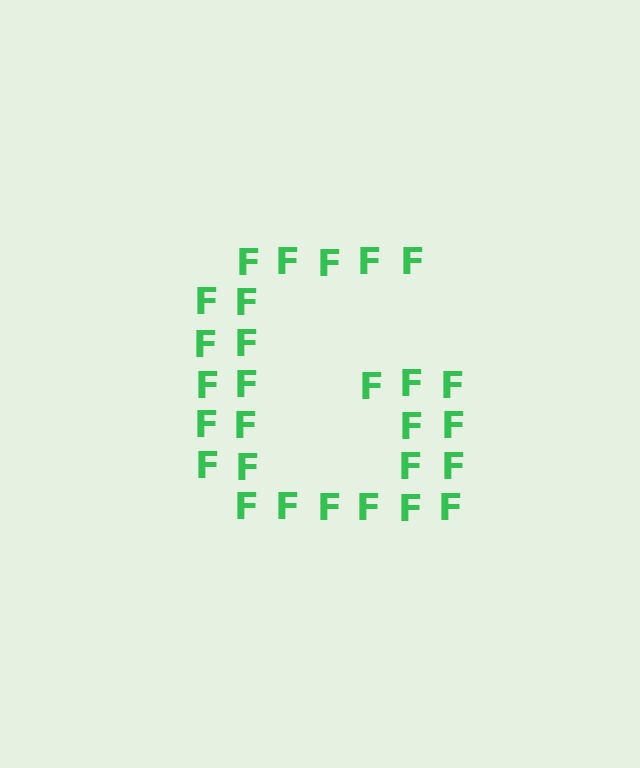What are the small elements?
The small elements are letter F's.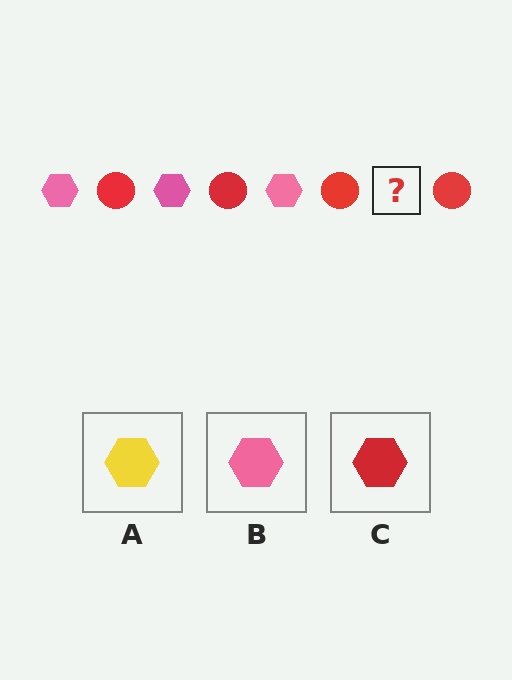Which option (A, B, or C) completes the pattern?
B.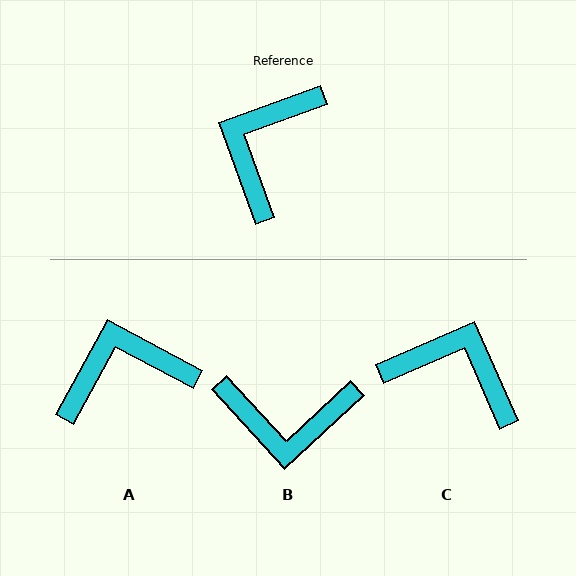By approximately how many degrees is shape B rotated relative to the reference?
Approximately 113 degrees counter-clockwise.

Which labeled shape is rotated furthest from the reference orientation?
B, about 113 degrees away.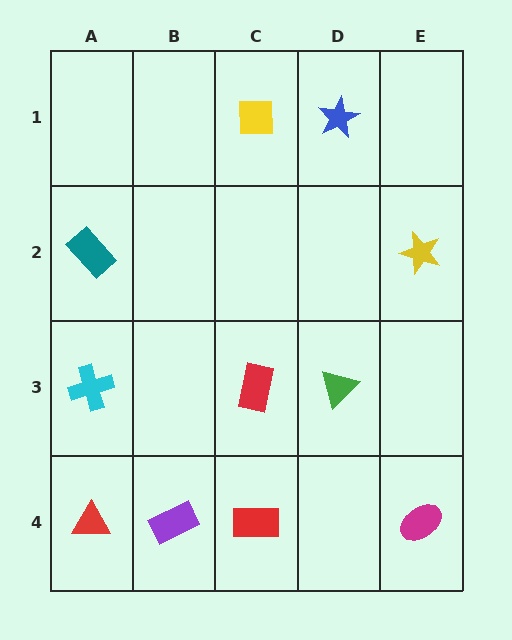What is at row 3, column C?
A red rectangle.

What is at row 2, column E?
A yellow star.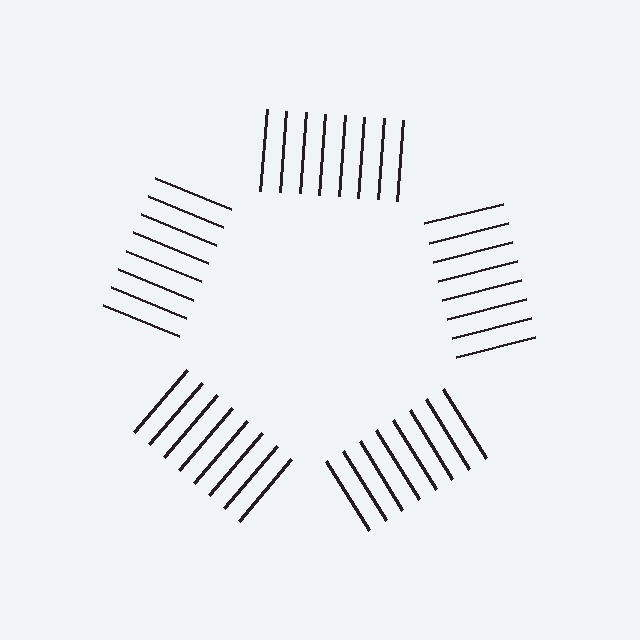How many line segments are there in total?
40 — 8 along each of the 5 edges.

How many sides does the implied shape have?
5 sides — the line-ends trace a pentagon.